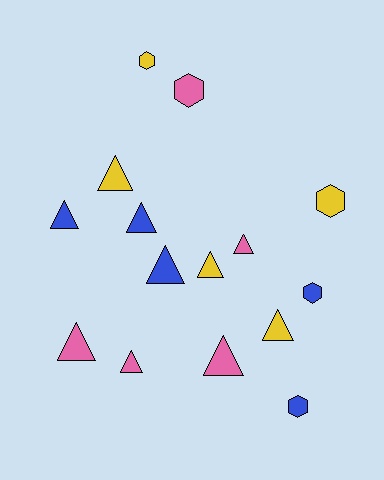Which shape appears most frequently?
Triangle, with 10 objects.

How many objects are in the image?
There are 15 objects.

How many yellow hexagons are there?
There are 2 yellow hexagons.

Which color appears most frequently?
Yellow, with 5 objects.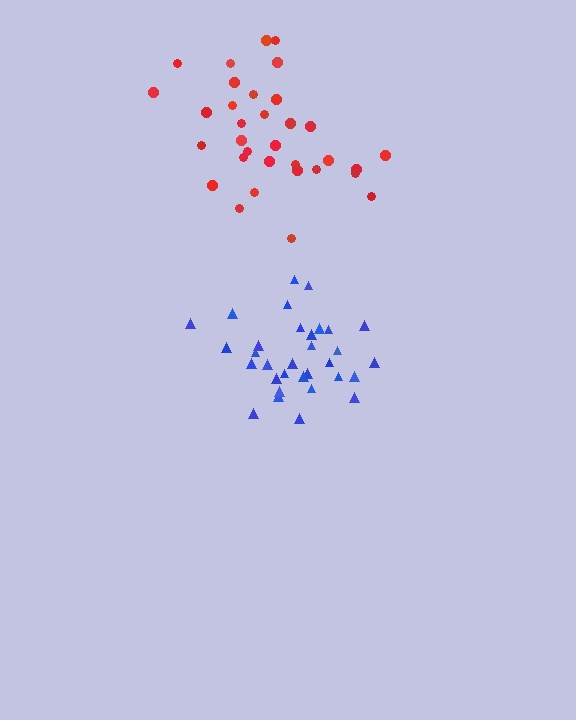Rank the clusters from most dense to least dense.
blue, red.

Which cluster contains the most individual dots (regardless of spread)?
Red (33).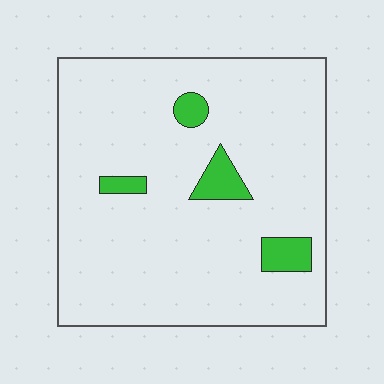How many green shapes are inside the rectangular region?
4.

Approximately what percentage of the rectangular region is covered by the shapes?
Approximately 10%.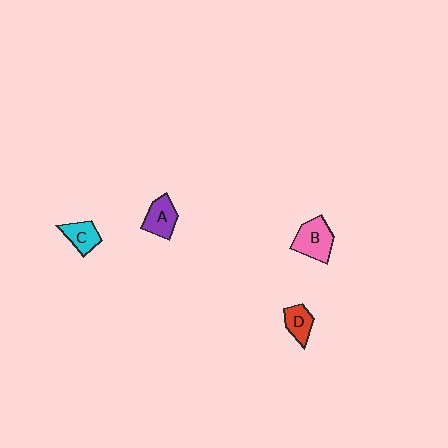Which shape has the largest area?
Shape B (pink).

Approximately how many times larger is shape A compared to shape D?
Approximately 1.2 times.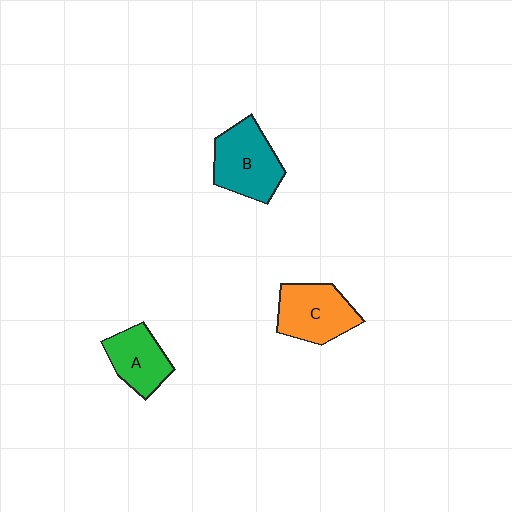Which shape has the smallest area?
Shape A (green).